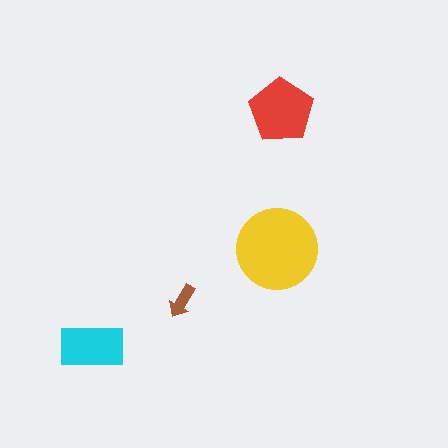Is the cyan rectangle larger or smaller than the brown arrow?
Larger.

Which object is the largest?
The yellow circle.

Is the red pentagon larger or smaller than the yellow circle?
Smaller.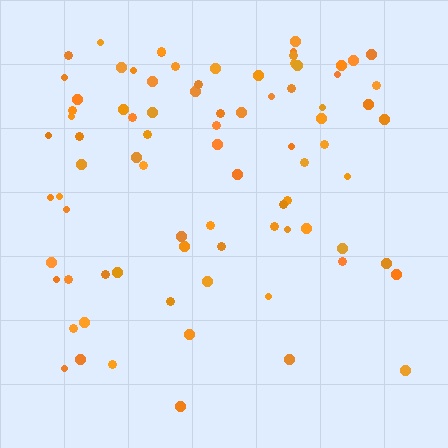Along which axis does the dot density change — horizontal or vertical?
Vertical.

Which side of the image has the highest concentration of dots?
The top.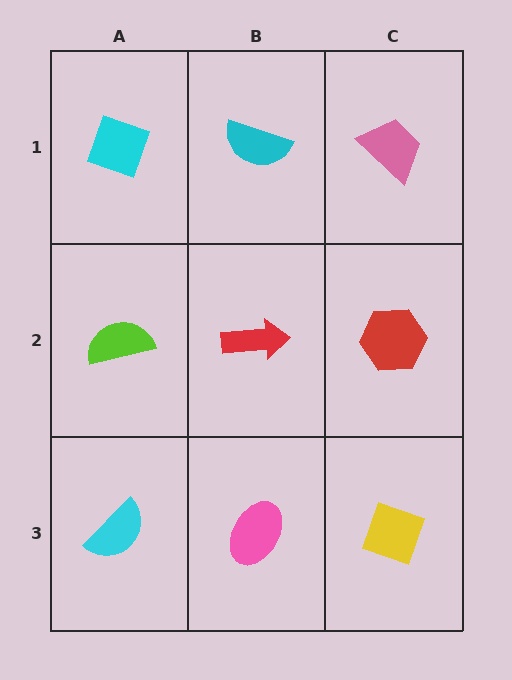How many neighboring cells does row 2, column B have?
4.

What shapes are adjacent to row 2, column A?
A cyan diamond (row 1, column A), a cyan semicircle (row 3, column A), a red arrow (row 2, column B).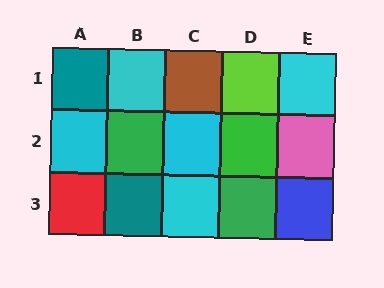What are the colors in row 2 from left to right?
Cyan, green, cyan, green, pink.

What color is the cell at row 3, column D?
Green.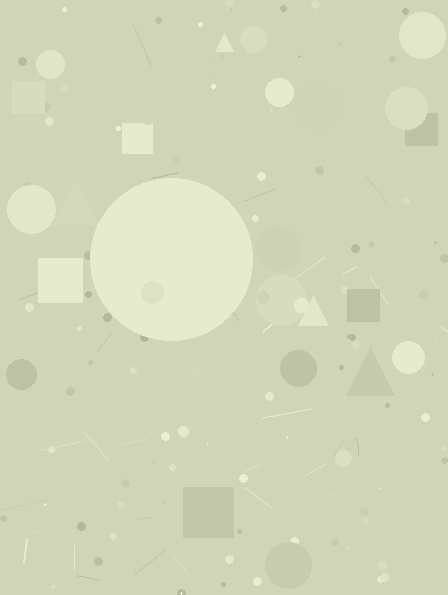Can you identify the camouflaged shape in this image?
The camouflaged shape is a circle.